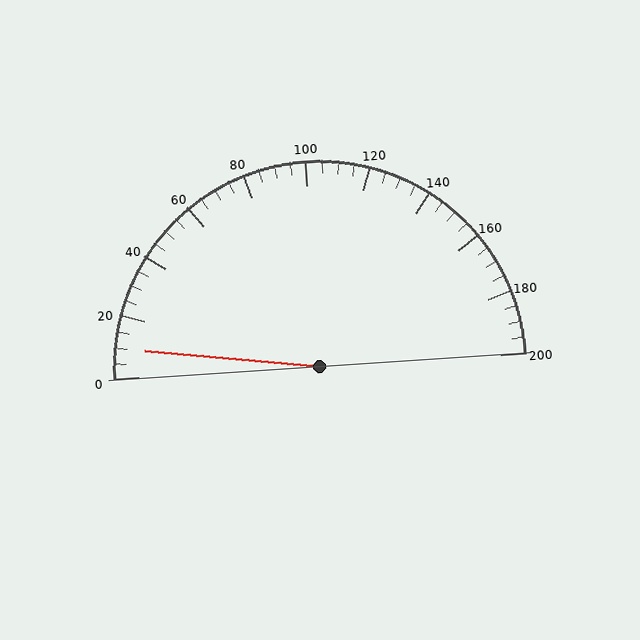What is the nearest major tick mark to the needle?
The nearest major tick mark is 0.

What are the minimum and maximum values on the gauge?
The gauge ranges from 0 to 200.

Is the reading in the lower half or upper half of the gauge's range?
The reading is in the lower half of the range (0 to 200).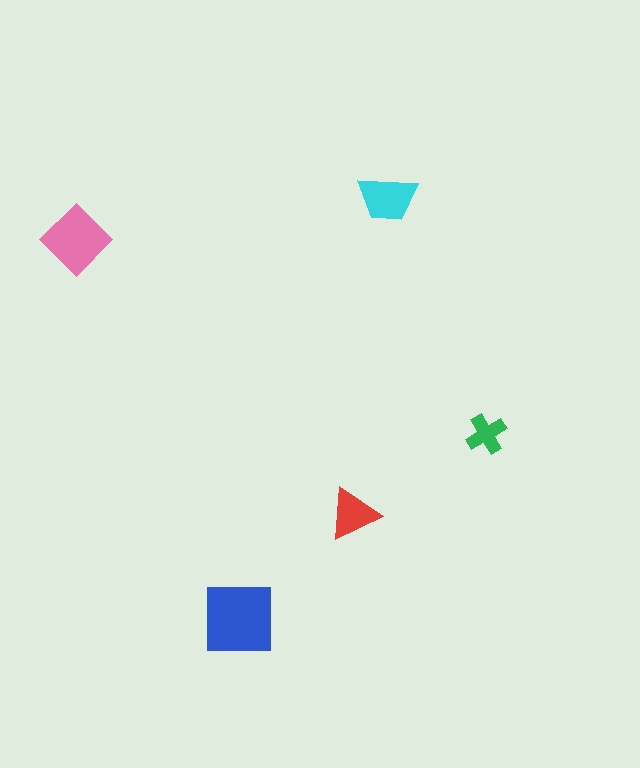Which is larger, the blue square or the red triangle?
The blue square.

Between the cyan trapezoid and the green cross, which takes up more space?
The cyan trapezoid.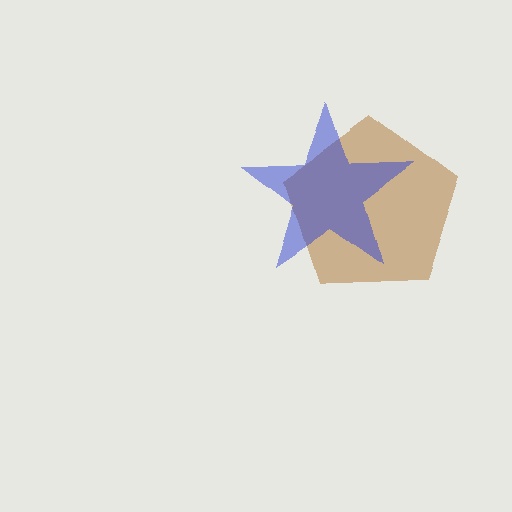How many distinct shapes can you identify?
There are 2 distinct shapes: a brown pentagon, a blue star.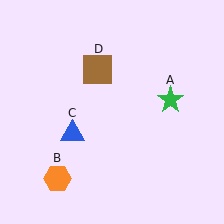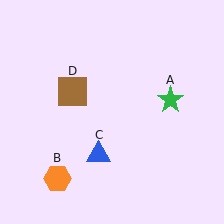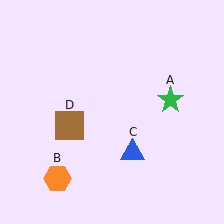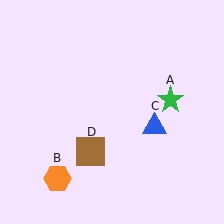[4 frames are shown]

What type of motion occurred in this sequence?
The blue triangle (object C), brown square (object D) rotated counterclockwise around the center of the scene.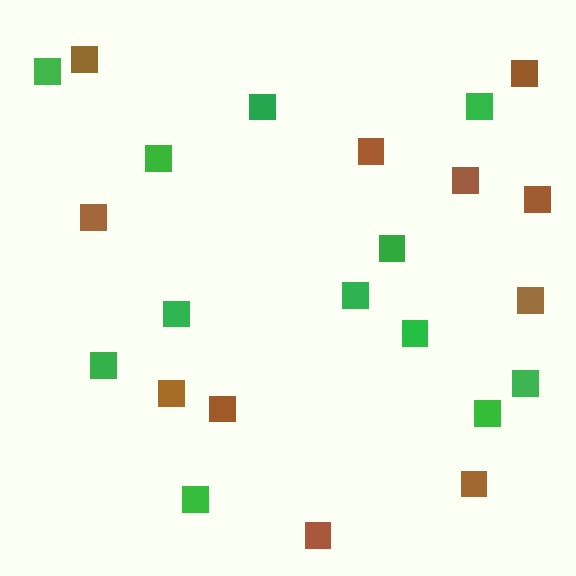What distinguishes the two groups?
There are 2 groups: one group of brown squares (11) and one group of green squares (12).